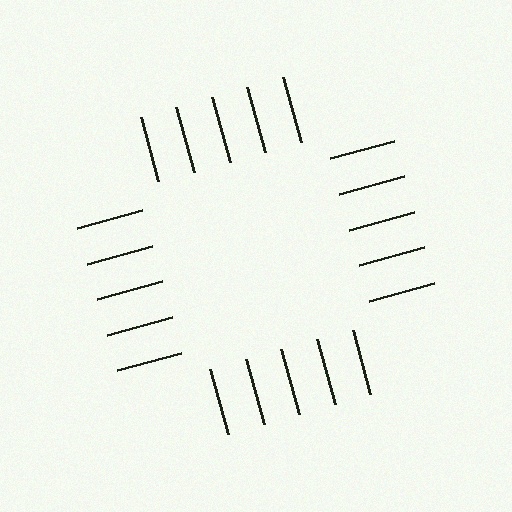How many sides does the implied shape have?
4 sides — the line-ends trace a square.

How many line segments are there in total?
20 — 5 along each of the 4 edges.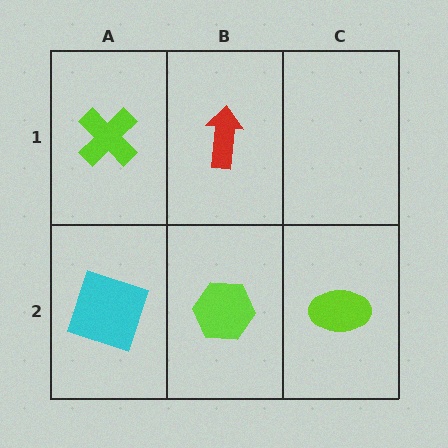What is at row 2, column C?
A lime ellipse.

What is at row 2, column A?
A cyan square.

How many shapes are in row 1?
2 shapes.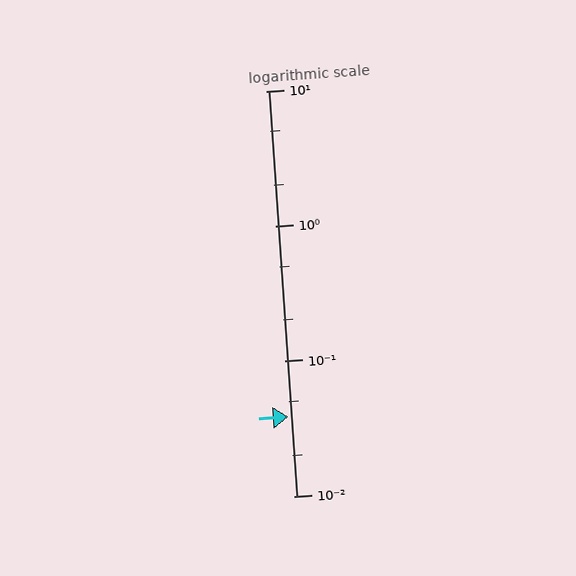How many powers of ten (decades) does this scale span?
The scale spans 3 decades, from 0.01 to 10.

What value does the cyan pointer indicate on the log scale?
The pointer indicates approximately 0.039.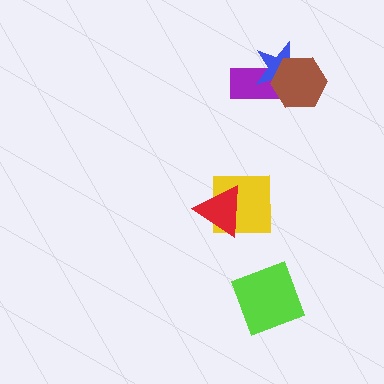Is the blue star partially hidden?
Yes, it is partially covered by another shape.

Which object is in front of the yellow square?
The red triangle is in front of the yellow square.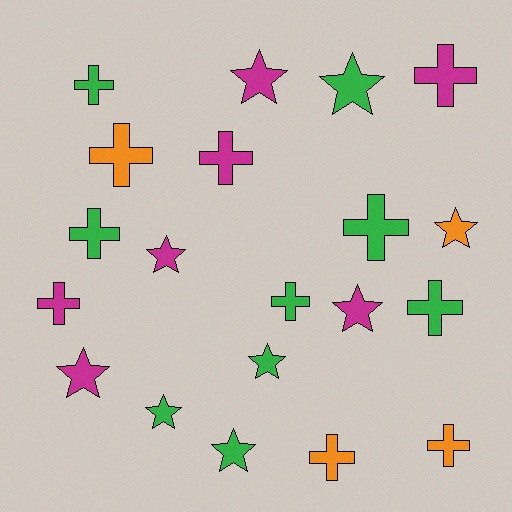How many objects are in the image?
There are 20 objects.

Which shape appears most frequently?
Cross, with 11 objects.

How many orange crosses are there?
There are 3 orange crosses.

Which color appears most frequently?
Green, with 9 objects.